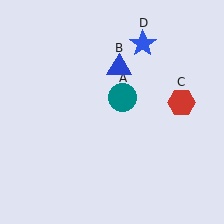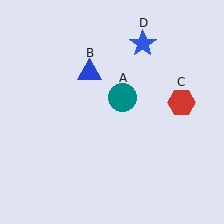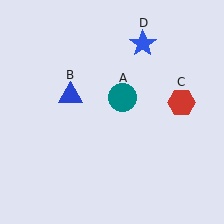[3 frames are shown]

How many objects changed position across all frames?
1 object changed position: blue triangle (object B).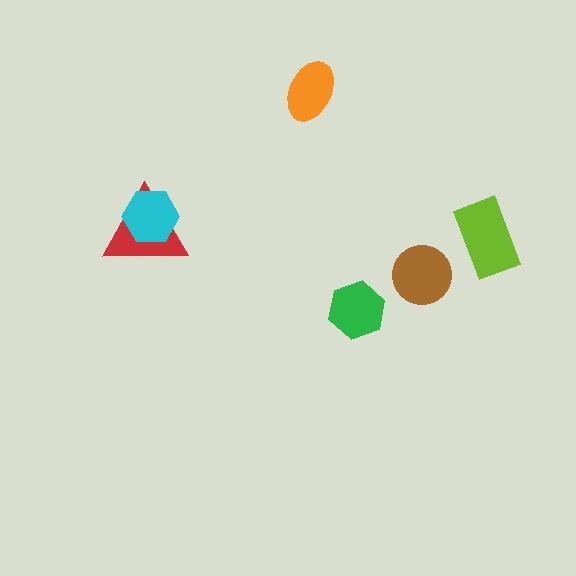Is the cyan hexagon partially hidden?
No, no other shape covers it.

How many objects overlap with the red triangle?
1 object overlaps with the red triangle.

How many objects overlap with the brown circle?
0 objects overlap with the brown circle.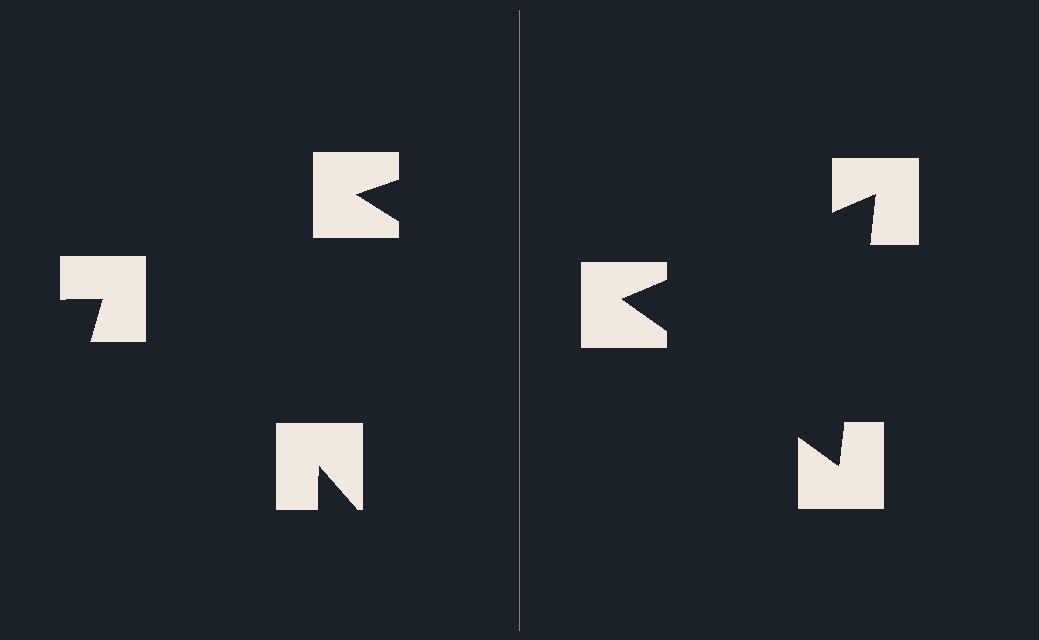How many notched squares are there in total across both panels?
6 — 3 on each side.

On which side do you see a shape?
An illusory triangle appears on the right side. On the left side the wedge cuts are rotated, so no coherent shape forms.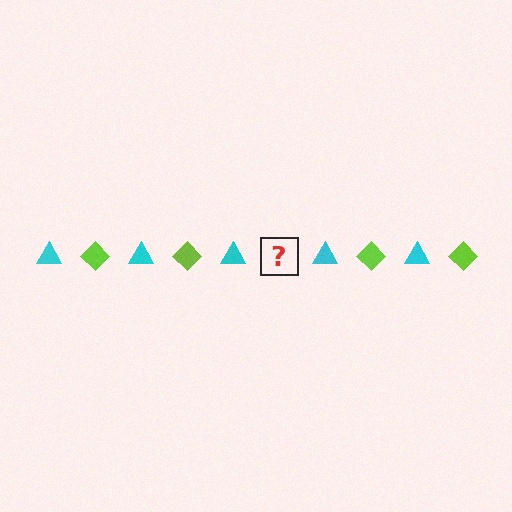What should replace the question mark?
The question mark should be replaced with a lime diamond.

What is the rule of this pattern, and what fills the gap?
The rule is that the pattern alternates between cyan triangle and lime diamond. The gap should be filled with a lime diamond.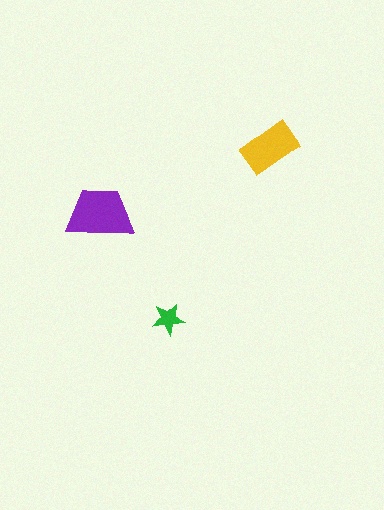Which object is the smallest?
The green star.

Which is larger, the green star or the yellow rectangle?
The yellow rectangle.